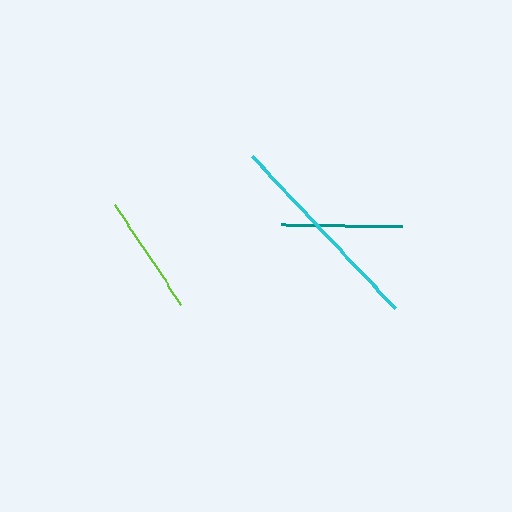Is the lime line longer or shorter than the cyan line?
The cyan line is longer than the lime line.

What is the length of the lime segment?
The lime segment is approximately 120 pixels long.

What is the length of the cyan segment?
The cyan segment is approximately 209 pixels long.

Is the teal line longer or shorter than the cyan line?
The cyan line is longer than the teal line.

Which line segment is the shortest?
The lime line is the shortest at approximately 120 pixels.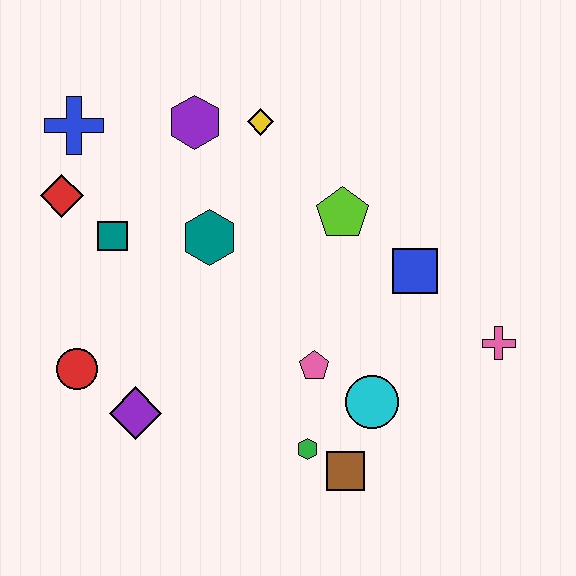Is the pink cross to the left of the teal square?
No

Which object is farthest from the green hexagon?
The blue cross is farthest from the green hexagon.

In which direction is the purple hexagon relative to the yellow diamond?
The purple hexagon is to the left of the yellow diamond.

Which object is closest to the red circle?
The purple diamond is closest to the red circle.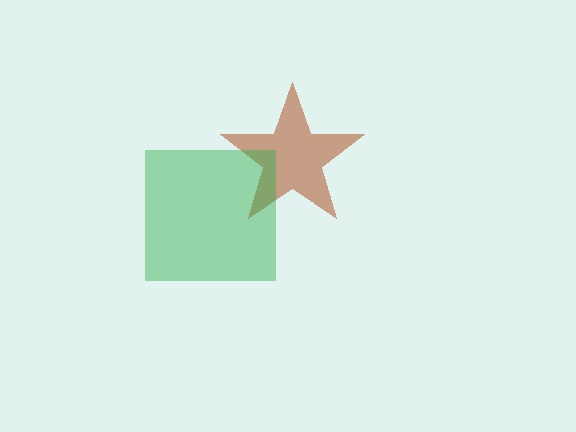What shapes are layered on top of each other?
The layered shapes are: a brown star, a green square.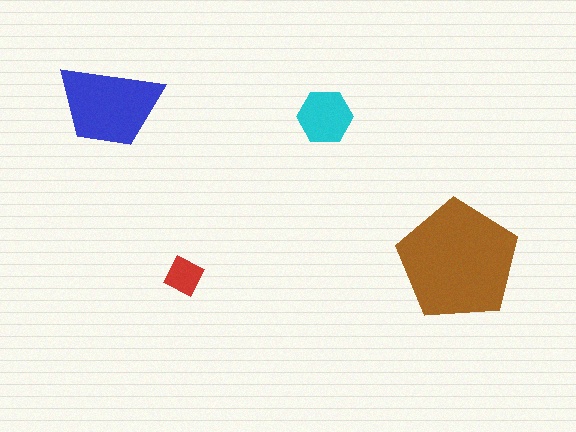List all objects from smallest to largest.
The red diamond, the cyan hexagon, the blue trapezoid, the brown pentagon.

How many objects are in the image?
There are 4 objects in the image.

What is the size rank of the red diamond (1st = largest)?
4th.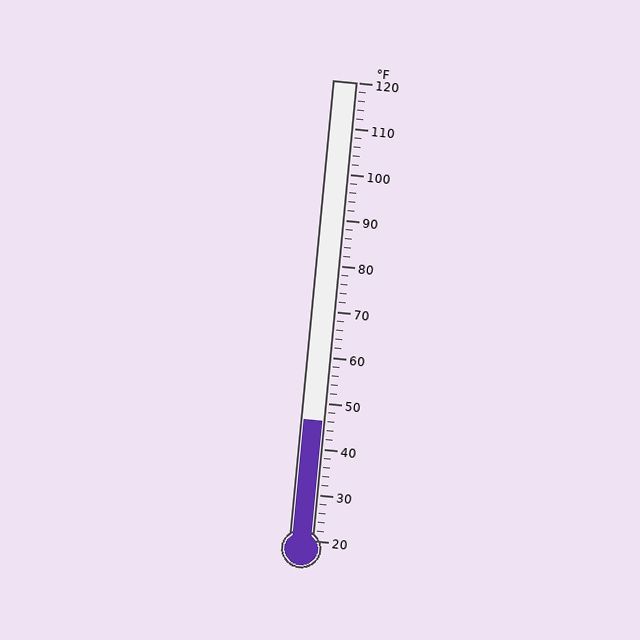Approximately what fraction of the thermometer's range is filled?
The thermometer is filled to approximately 25% of its range.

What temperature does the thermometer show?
The thermometer shows approximately 46°F.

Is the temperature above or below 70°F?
The temperature is below 70°F.